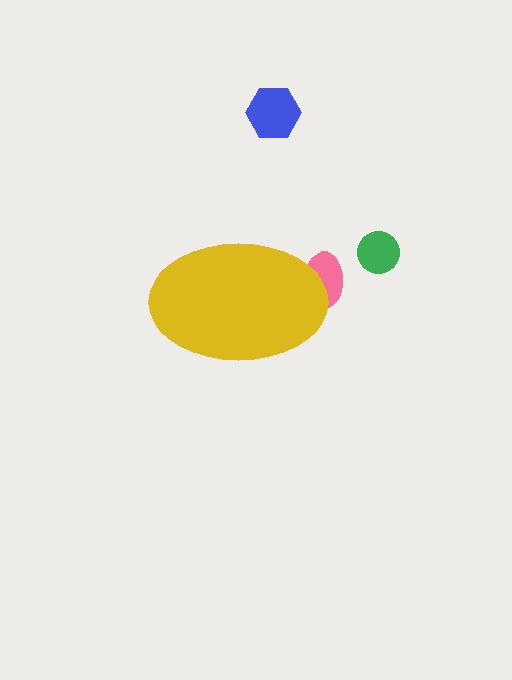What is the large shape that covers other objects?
A yellow ellipse.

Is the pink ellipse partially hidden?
Yes, the pink ellipse is partially hidden behind the yellow ellipse.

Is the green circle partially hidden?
No, the green circle is fully visible.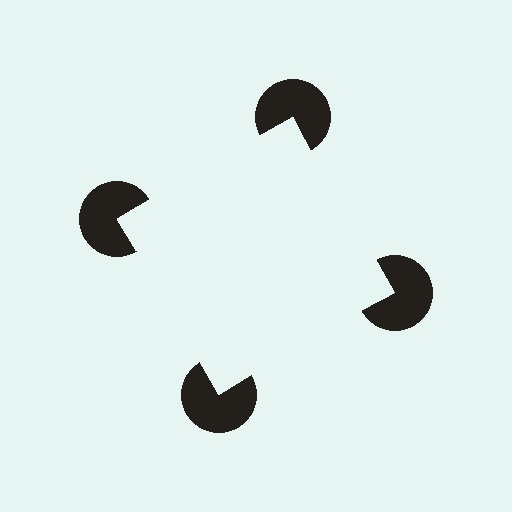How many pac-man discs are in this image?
There are 4 — one at each vertex of the illusory square.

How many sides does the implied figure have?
4 sides.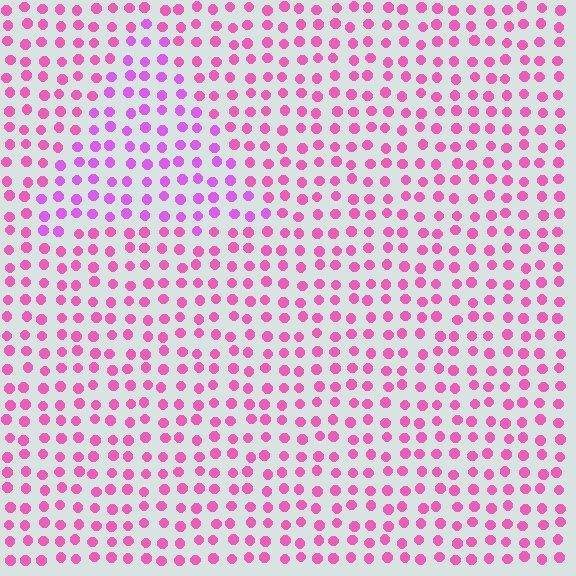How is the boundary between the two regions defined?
The boundary is defined purely by a slight shift in hue (about 29 degrees). Spacing, size, and orientation are identical on both sides.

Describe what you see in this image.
The image is filled with small pink elements in a uniform arrangement. A triangle-shaped region is visible where the elements are tinted to a slightly different hue, forming a subtle color boundary.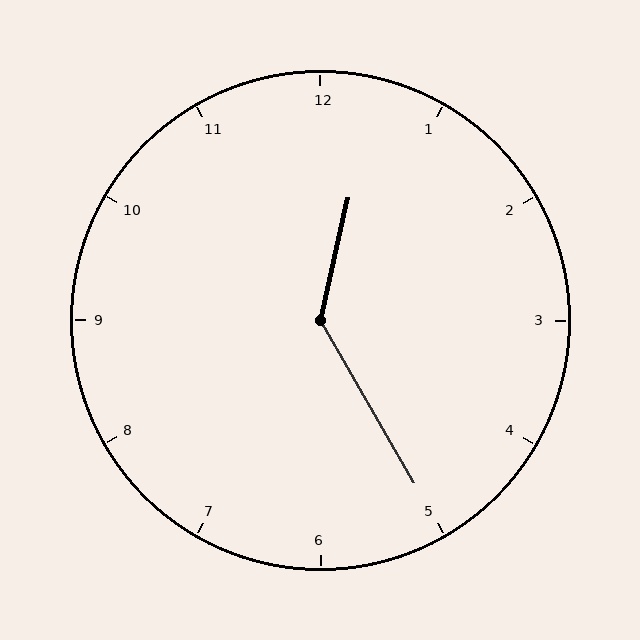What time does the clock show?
12:25.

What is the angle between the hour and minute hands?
Approximately 138 degrees.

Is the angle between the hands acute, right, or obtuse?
It is obtuse.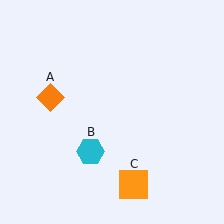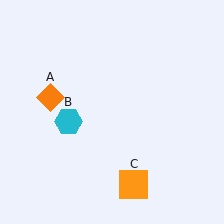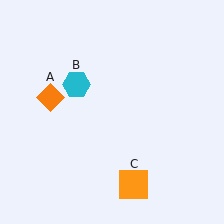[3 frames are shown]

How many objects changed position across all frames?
1 object changed position: cyan hexagon (object B).